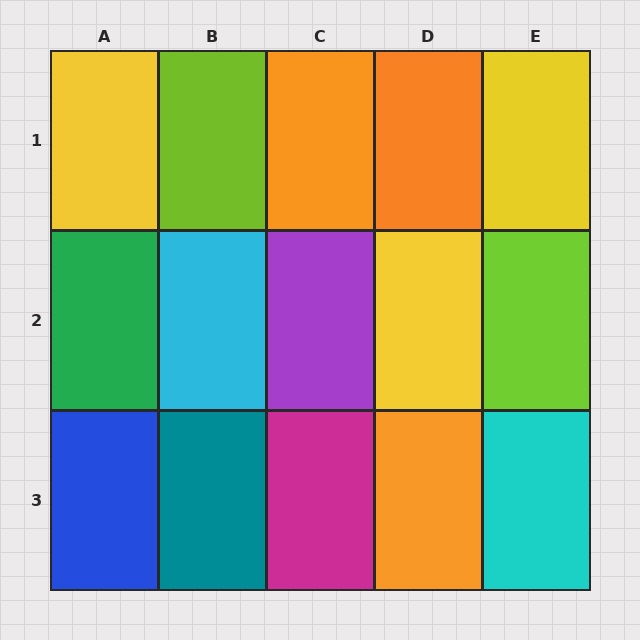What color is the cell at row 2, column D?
Yellow.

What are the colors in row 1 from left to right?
Yellow, lime, orange, orange, yellow.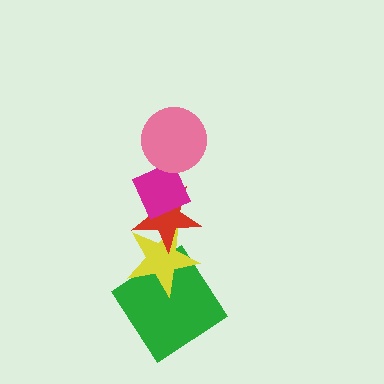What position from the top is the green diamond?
The green diamond is 5th from the top.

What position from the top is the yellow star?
The yellow star is 4th from the top.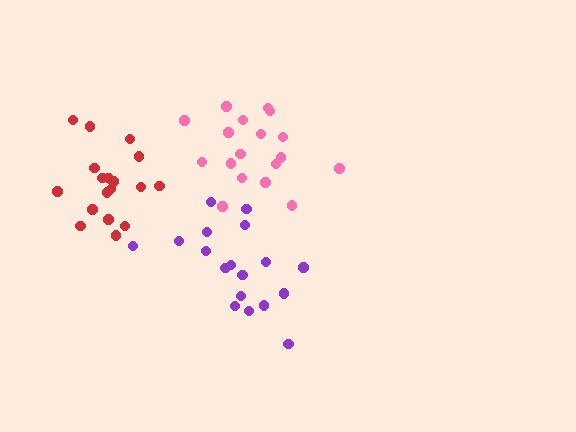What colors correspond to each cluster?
The clusters are colored: red, pink, purple.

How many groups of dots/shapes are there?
There are 3 groups.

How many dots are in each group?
Group 1: 18 dots, Group 2: 18 dots, Group 3: 18 dots (54 total).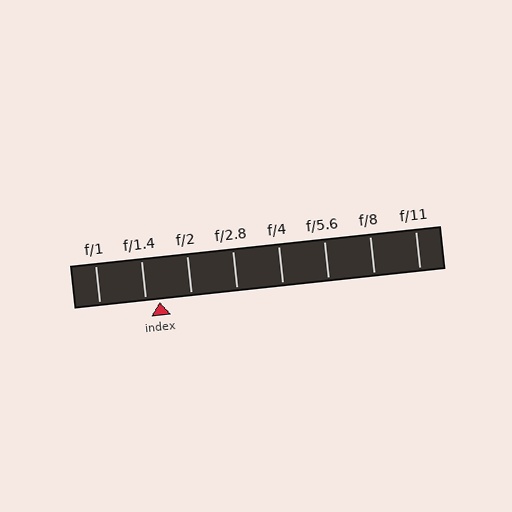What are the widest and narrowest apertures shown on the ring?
The widest aperture shown is f/1 and the narrowest is f/11.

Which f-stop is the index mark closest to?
The index mark is closest to f/1.4.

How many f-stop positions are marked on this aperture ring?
There are 8 f-stop positions marked.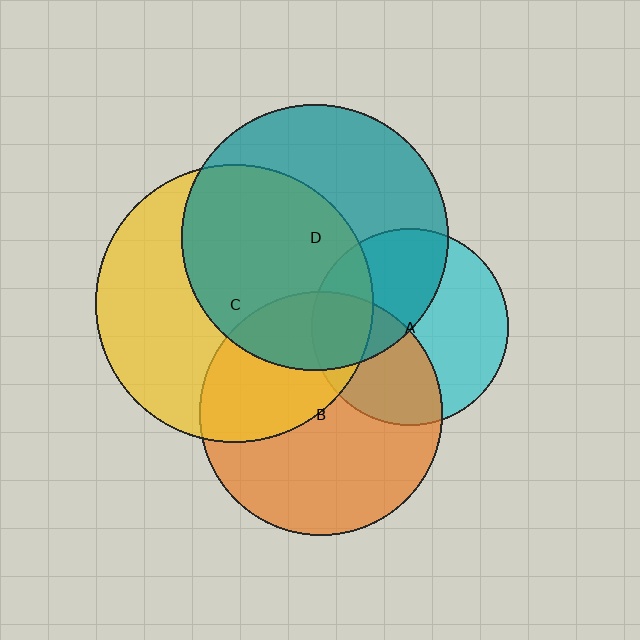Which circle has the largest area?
Circle C (yellow).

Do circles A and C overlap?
Yes.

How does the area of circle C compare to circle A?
Approximately 2.0 times.